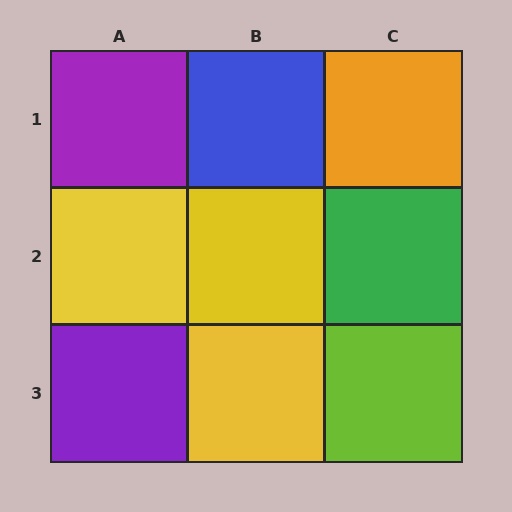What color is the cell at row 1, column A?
Purple.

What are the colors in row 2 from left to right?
Yellow, yellow, green.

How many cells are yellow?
3 cells are yellow.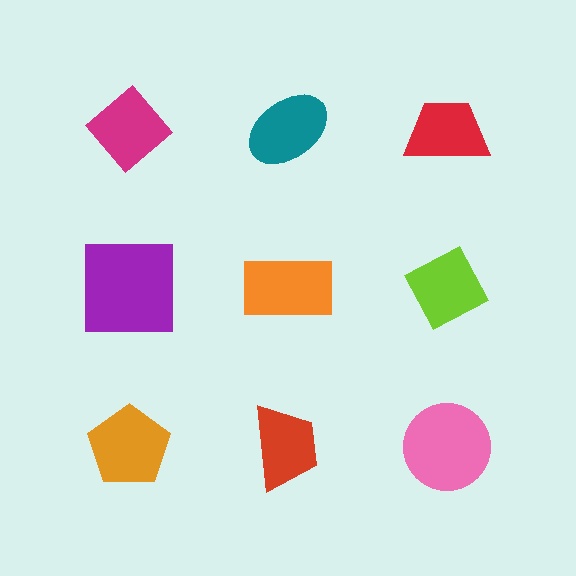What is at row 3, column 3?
A pink circle.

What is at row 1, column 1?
A magenta diamond.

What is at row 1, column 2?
A teal ellipse.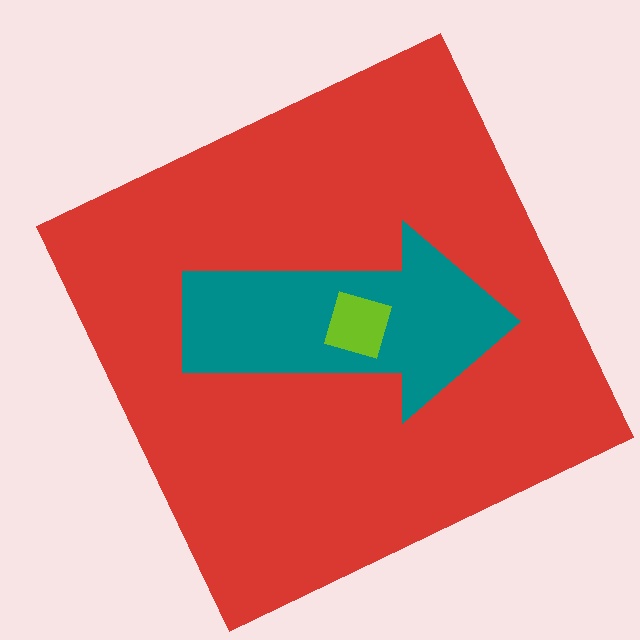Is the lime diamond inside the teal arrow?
Yes.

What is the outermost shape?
The red square.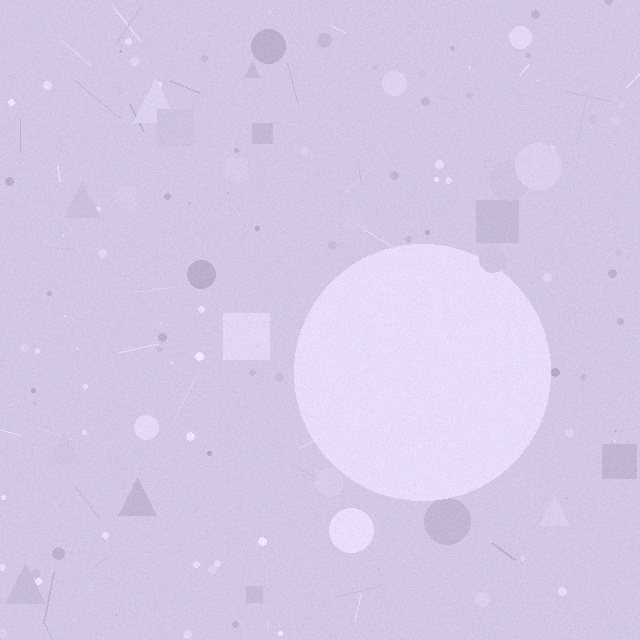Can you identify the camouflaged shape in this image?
The camouflaged shape is a circle.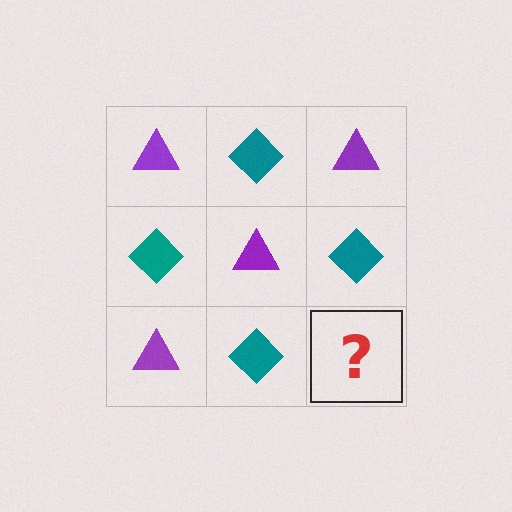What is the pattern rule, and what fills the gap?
The rule is that it alternates purple triangle and teal diamond in a checkerboard pattern. The gap should be filled with a purple triangle.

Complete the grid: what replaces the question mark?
The question mark should be replaced with a purple triangle.